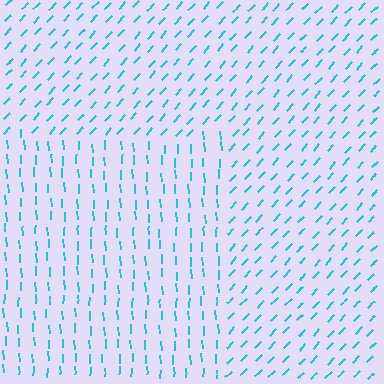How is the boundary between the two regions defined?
The boundary is defined purely by a change in line orientation (approximately 45 degrees difference). All lines are the same color and thickness.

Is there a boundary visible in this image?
Yes, there is a texture boundary formed by a change in line orientation.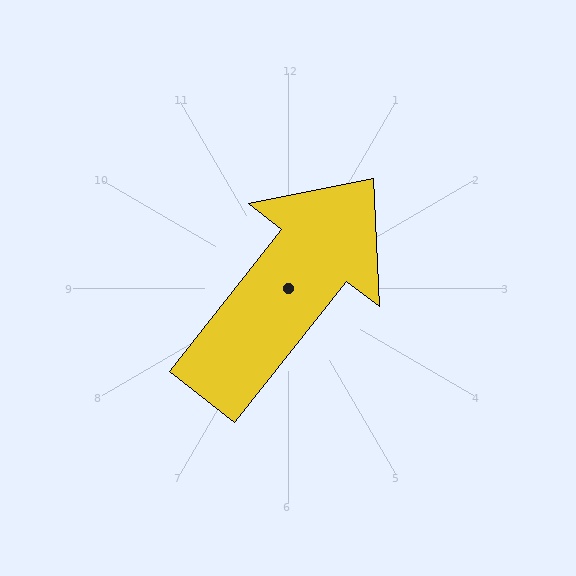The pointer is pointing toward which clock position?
Roughly 1 o'clock.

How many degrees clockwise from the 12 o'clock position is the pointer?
Approximately 38 degrees.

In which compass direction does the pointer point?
Northeast.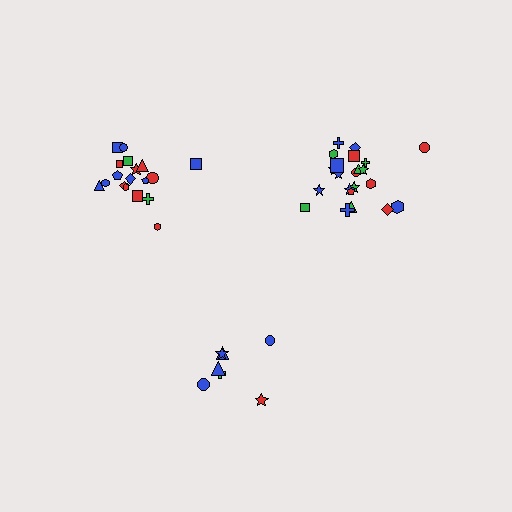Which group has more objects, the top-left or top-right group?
The top-right group.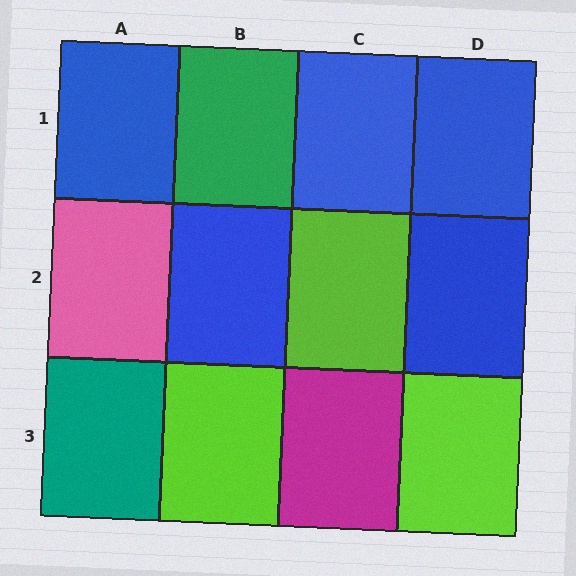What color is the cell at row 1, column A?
Blue.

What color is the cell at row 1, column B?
Green.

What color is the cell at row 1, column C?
Blue.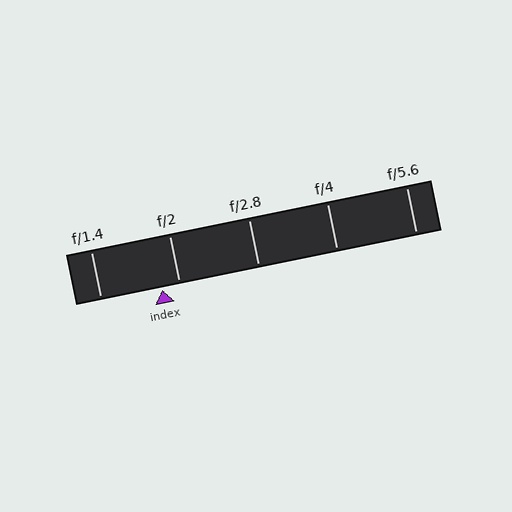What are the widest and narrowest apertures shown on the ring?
The widest aperture shown is f/1.4 and the narrowest is f/5.6.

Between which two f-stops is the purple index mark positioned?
The index mark is between f/1.4 and f/2.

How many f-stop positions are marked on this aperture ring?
There are 5 f-stop positions marked.